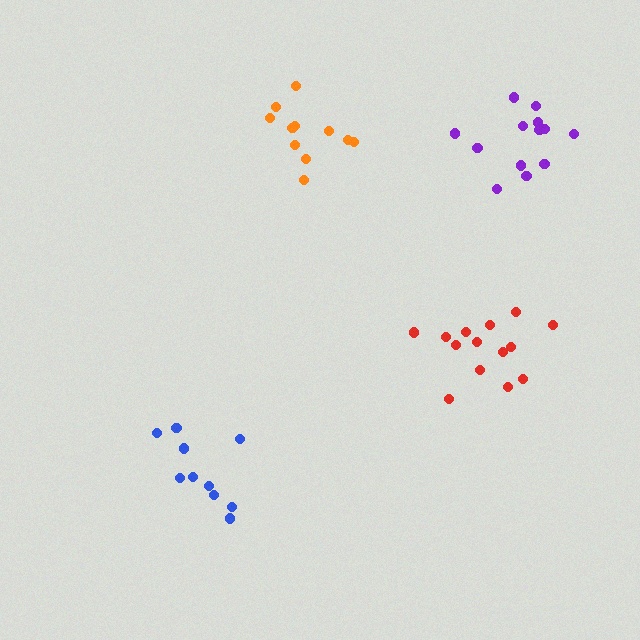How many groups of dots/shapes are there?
There are 4 groups.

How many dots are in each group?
Group 1: 11 dots, Group 2: 14 dots, Group 3: 10 dots, Group 4: 13 dots (48 total).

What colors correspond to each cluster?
The clusters are colored: orange, red, blue, purple.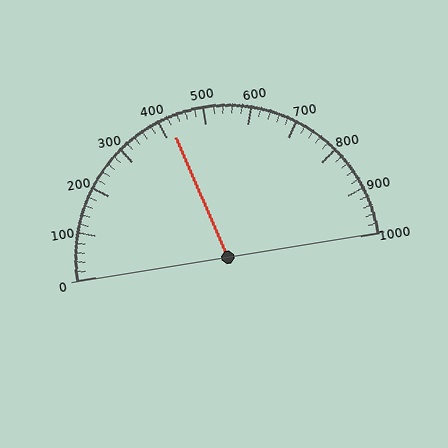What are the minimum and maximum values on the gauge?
The gauge ranges from 0 to 1000.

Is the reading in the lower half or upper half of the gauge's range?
The reading is in the lower half of the range (0 to 1000).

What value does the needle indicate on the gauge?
The needle indicates approximately 420.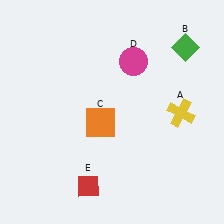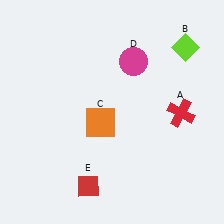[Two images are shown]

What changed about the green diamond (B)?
In Image 1, B is green. In Image 2, it changed to lime.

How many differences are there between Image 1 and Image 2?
There are 2 differences between the two images.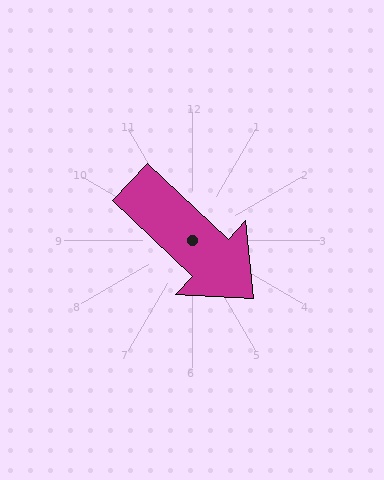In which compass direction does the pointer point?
Southeast.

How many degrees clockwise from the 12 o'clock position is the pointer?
Approximately 133 degrees.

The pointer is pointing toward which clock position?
Roughly 4 o'clock.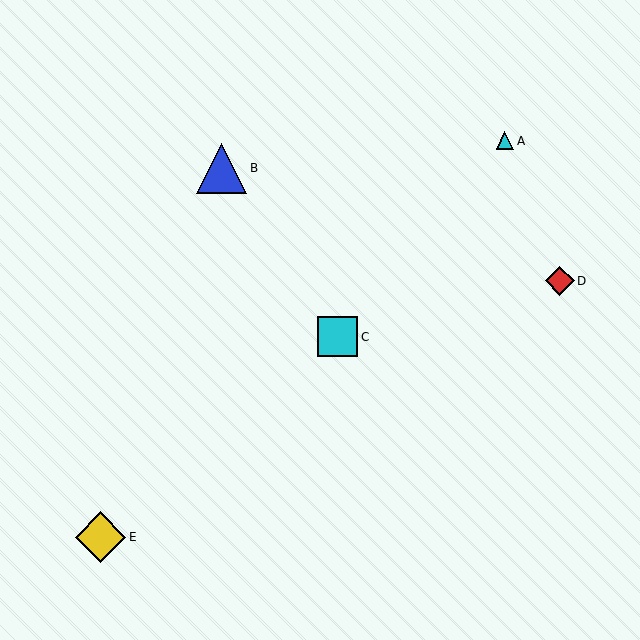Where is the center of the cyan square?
The center of the cyan square is at (338, 337).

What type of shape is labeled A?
Shape A is a cyan triangle.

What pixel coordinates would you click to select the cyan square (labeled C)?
Click at (338, 337) to select the cyan square C.